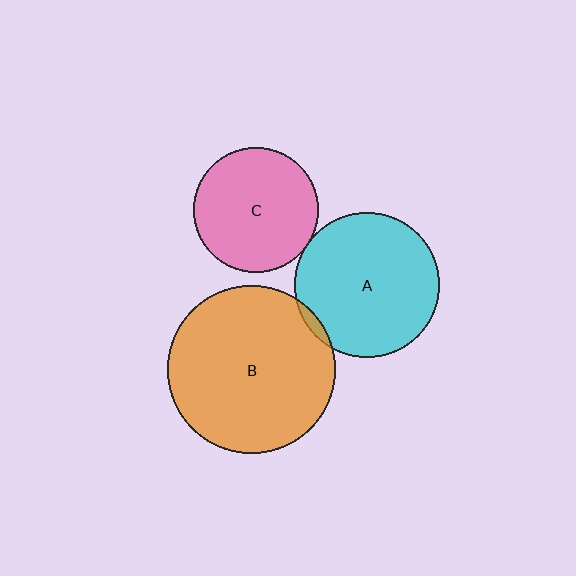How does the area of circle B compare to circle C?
Approximately 1.8 times.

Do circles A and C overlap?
Yes.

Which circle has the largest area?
Circle B (orange).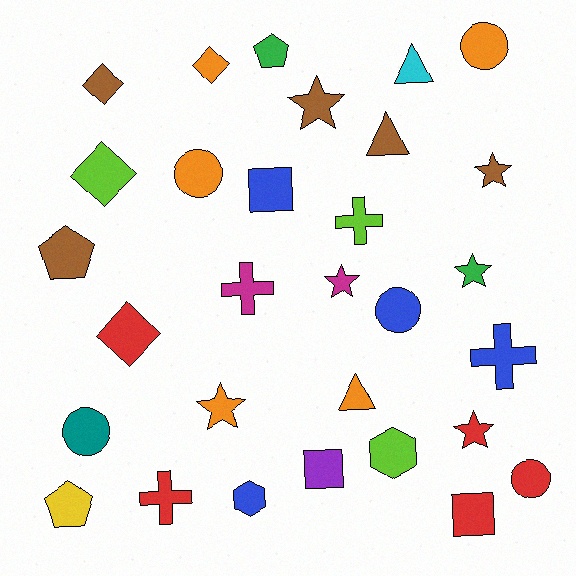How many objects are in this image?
There are 30 objects.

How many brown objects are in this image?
There are 5 brown objects.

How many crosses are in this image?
There are 4 crosses.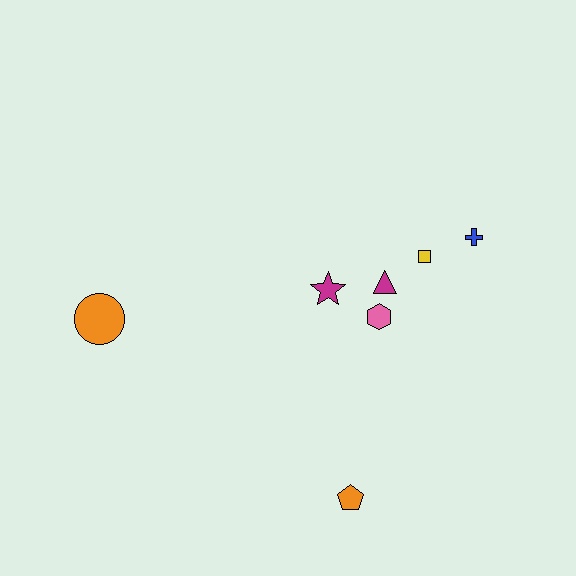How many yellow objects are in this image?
There is 1 yellow object.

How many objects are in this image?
There are 7 objects.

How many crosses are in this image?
There is 1 cross.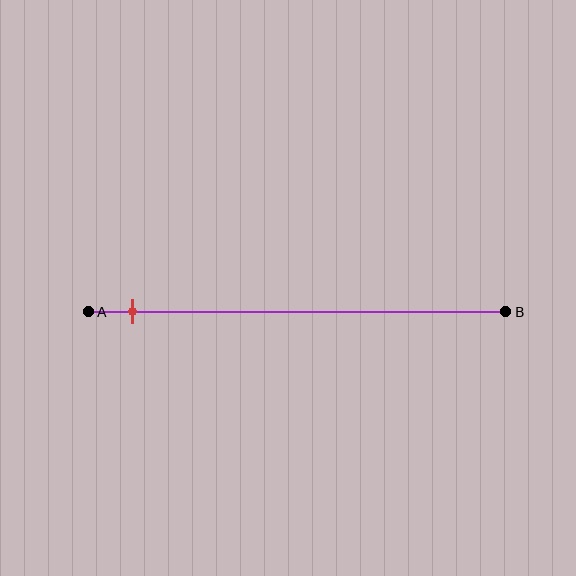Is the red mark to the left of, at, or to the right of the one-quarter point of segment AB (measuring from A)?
The red mark is to the left of the one-quarter point of segment AB.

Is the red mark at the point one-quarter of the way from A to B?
No, the mark is at about 10% from A, not at the 25% one-quarter point.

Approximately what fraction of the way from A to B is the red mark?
The red mark is approximately 10% of the way from A to B.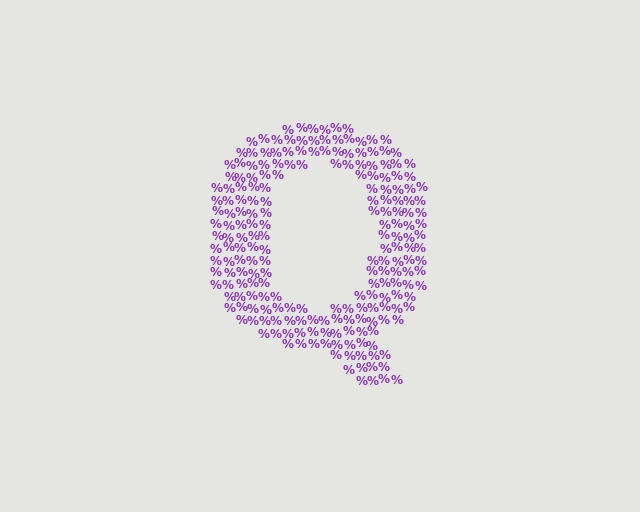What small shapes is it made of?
It is made of small percent signs.